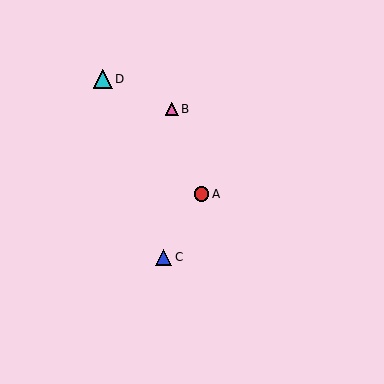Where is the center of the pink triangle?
The center of the pink triangle is at (172, 109).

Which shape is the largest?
The cyan triangle (labeled D) is the largest.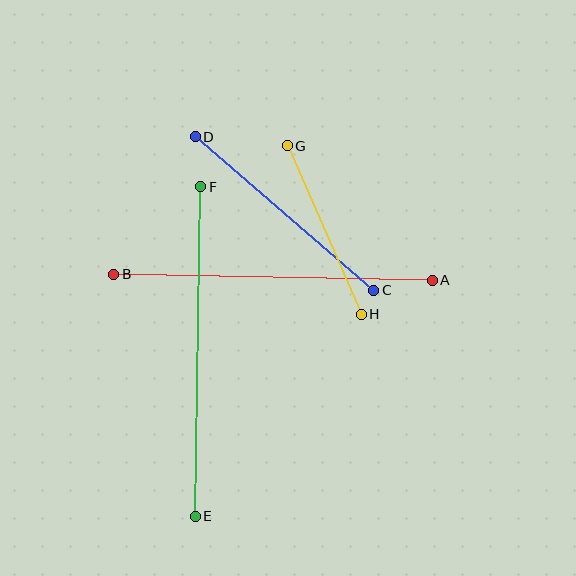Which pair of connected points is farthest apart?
Points E and F are farthest apart.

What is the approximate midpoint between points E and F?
The midpoint is at approximately (198, 352) pixels.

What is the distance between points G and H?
The distance is approximately 184 pixels.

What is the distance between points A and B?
The distance is approximately 319 pixels.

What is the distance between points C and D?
The distance is approximately 235 pixels.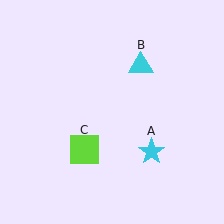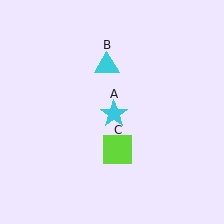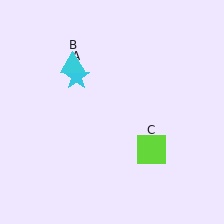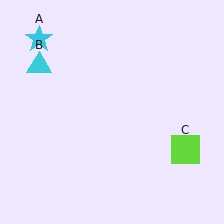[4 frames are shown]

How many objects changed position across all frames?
3 objects changed position: cyan star (object A), cyan triangle (object B), lime square (object C).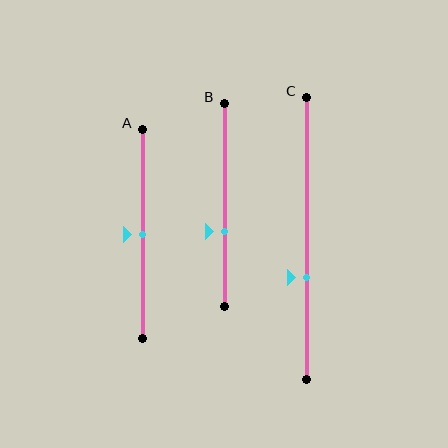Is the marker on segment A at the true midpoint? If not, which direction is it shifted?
Yes, the marker on segment A is at the true midpoint.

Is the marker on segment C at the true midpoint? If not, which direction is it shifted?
No, the marker on segment C is shifted downward by about 14% of the segment length.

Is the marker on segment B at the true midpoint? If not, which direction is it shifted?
No, the marker on segment B is shifted downward by about 13% of the segment length.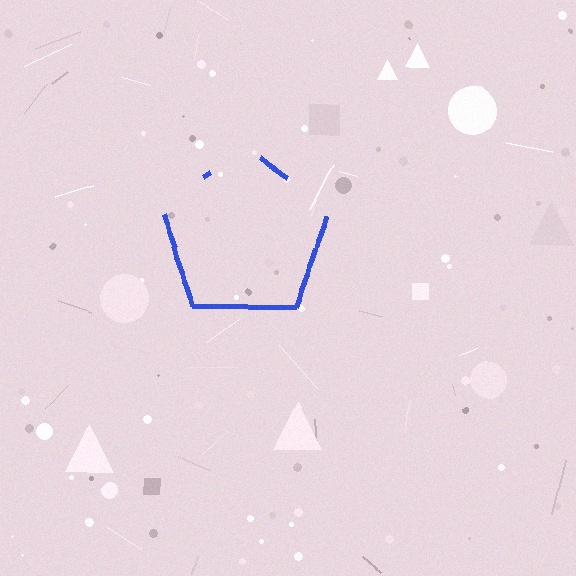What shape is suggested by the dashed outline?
The dashed outline suggests a pentagon.